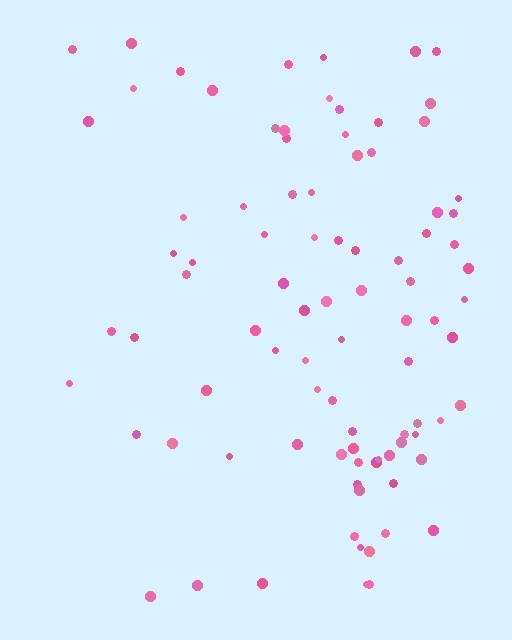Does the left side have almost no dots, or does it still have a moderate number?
Still a moderate number, just noticeably fewer than the right.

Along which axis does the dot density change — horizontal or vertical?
Horizontal.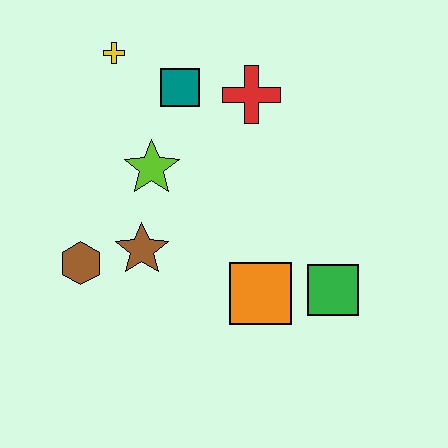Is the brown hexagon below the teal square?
Yes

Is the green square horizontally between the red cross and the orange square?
No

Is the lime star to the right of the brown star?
Yes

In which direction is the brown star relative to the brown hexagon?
The brown star is to the right of the brown hexagon.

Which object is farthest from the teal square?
The green square is farthest from the teal square.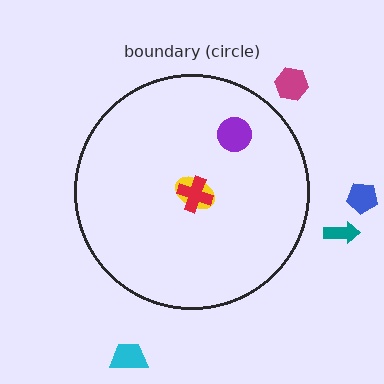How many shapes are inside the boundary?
3 inside, 4 outside.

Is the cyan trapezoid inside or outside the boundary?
Outside.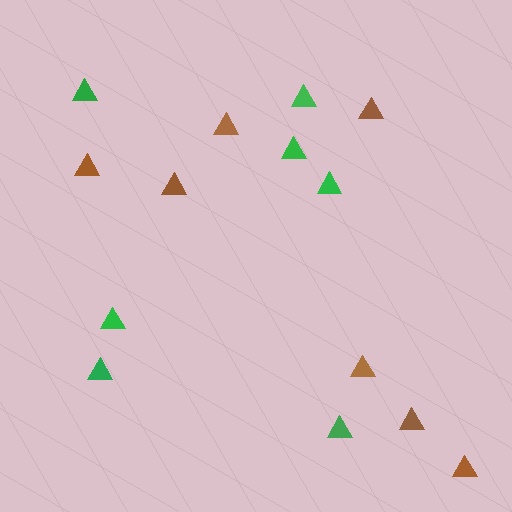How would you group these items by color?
There are 2 groups: one group of green triangles (7) and one group of brown triangles (7).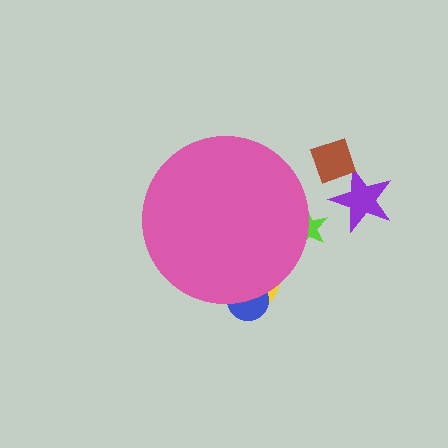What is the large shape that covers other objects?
A pink circle.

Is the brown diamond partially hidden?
No, the brown diamond is fully visible.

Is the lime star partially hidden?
Yes, the lime star is partially hidden behind the pink circle.